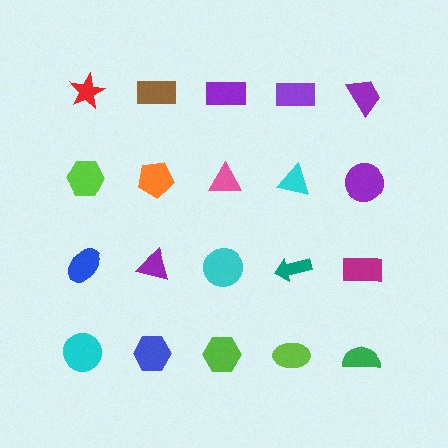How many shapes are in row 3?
5 shapes.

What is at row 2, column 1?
A lime hexagon.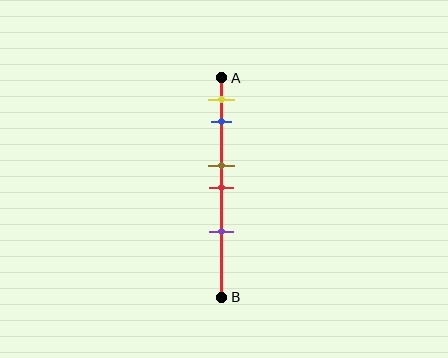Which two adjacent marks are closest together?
The brown and red marks are the closest adjacent pair.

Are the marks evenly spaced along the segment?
No, the marks are not evenly spaced.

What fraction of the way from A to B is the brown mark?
The brown mark is approximately 40% (0.4) of the way from A to B.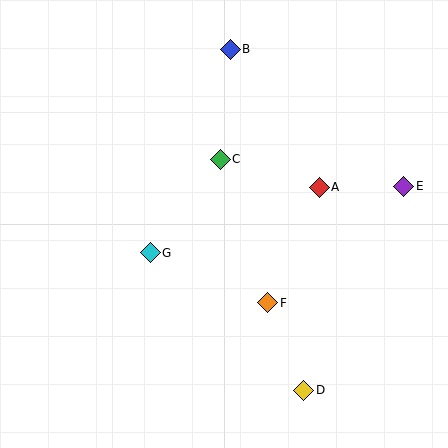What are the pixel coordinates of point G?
Point G is at (150, 253).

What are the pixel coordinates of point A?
Point A is at (319, 187).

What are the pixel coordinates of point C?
Point C is at (220, 159).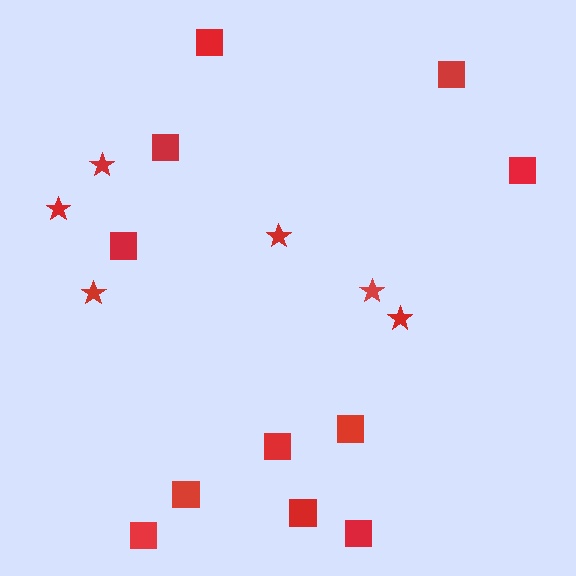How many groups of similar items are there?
There are 2 groups: one group of stars (6) and one group of squares (11).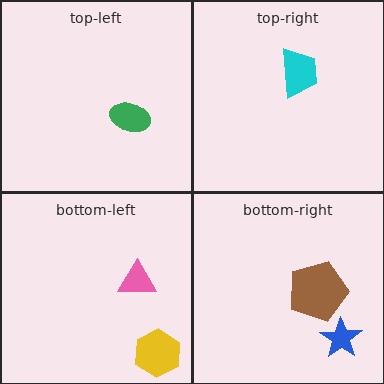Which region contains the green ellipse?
The top-left region.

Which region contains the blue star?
The bottom-right region.